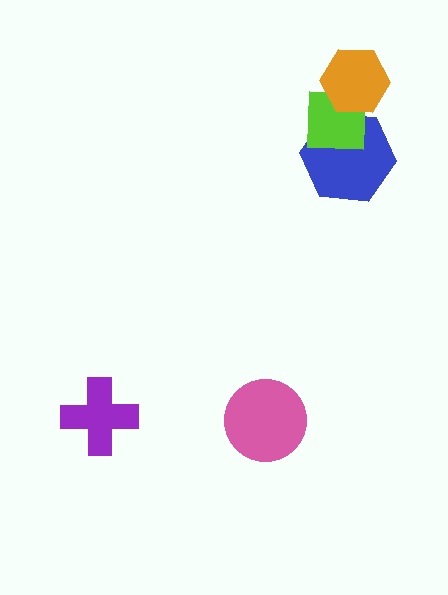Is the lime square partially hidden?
Yes, it is partially covered by another shape.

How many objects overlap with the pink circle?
0 objects overlap with the pink circle.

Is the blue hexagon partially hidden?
Yes, it is partially covered by another shape.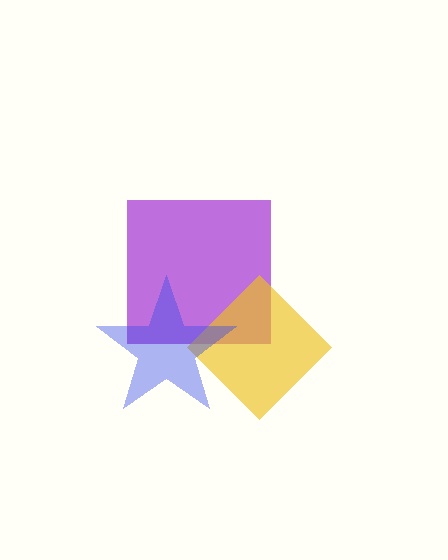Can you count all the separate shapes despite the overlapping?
Yes, there are 3 separate shapes.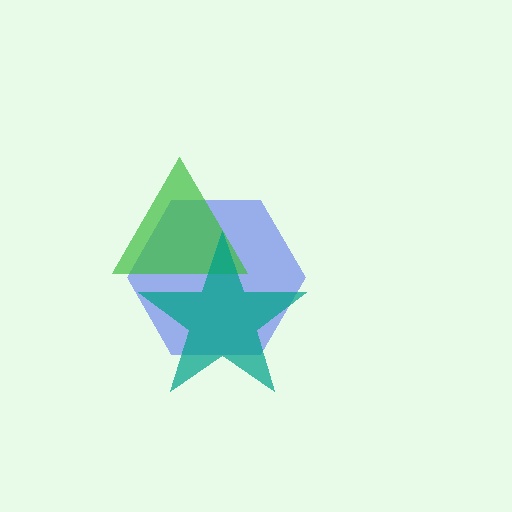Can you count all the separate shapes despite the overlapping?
Yes, there are 3 separate shapes.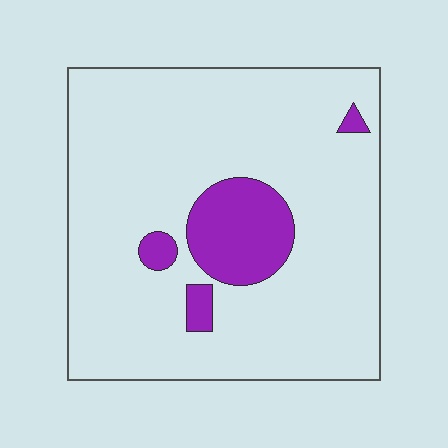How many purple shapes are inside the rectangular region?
4.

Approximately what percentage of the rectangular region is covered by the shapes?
Approximately 15%.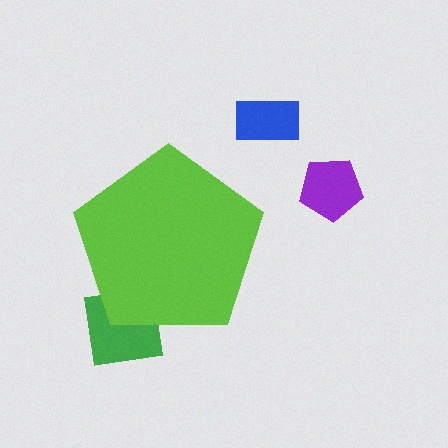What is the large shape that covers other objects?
A lime pentagon.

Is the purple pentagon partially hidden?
No, the purple pentagon is fully visible.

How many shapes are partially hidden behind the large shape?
1 shape is partially hidden.